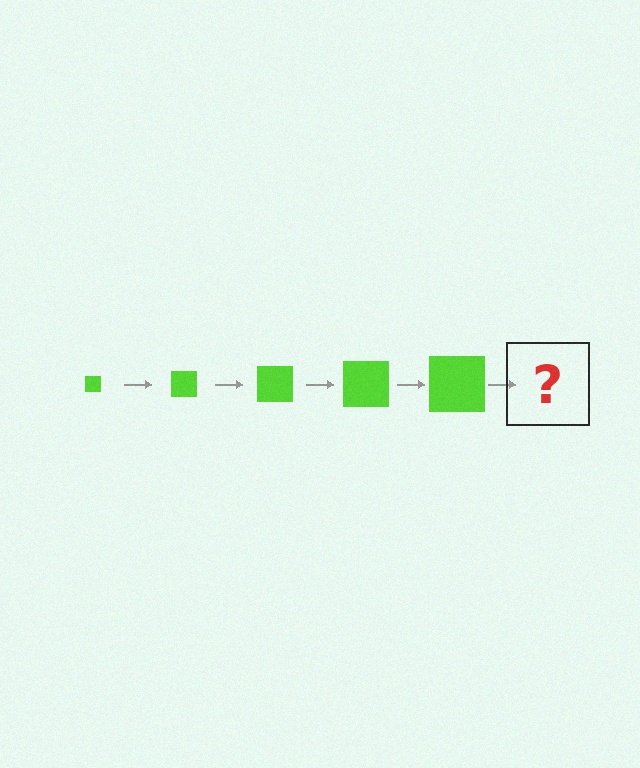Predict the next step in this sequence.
The next step is a lime square, larger than the previous one.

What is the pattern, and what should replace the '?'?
The pattern is that the square gets progressively larger each step. The '?' should be a lime square, larger than the previous one.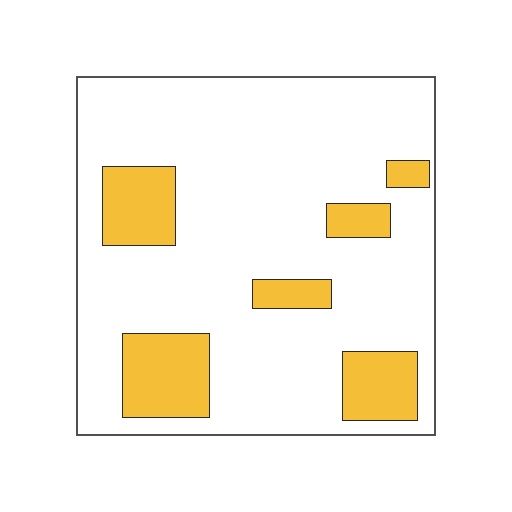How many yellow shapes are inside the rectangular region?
6.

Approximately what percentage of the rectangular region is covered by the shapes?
Approximately 20%.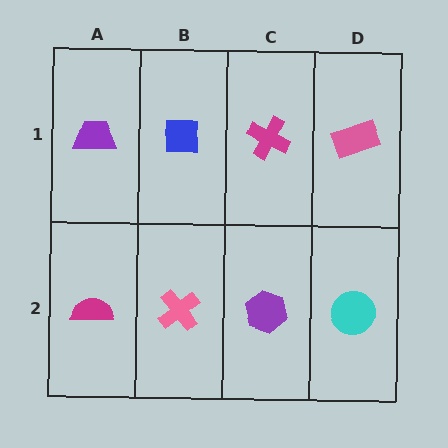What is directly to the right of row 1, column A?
A blue square.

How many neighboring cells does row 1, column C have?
3.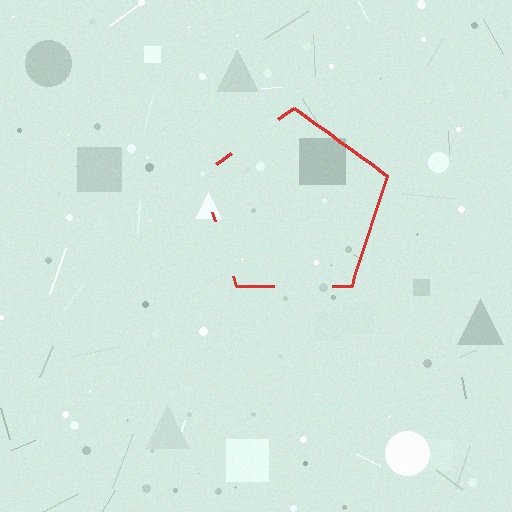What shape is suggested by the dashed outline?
The dashed outline suggests a pentagon.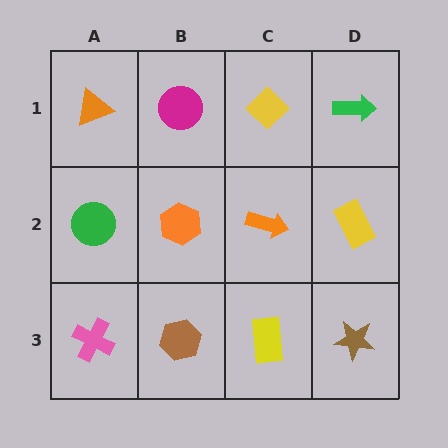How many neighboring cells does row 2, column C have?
4.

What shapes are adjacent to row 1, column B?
An orange hexagon (row 2, column B), an orange triangle (row 1, column A), a yellow diamond (row 1, column C).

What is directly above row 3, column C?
An orange arrow.